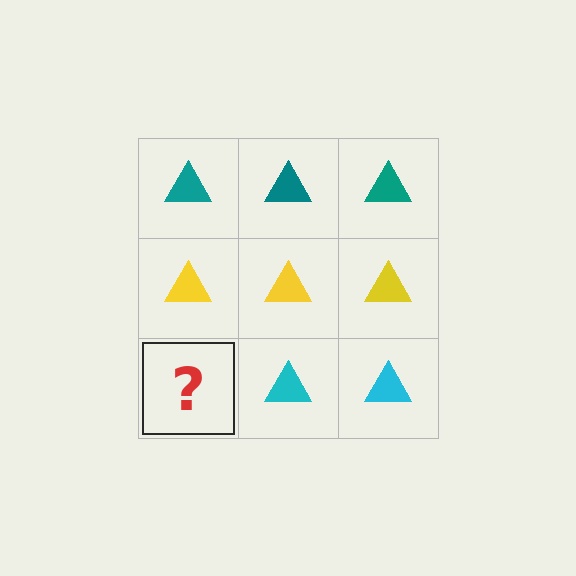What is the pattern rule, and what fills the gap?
The rule is that each row has a consistent color. The gap should be filled with a cyan triangle.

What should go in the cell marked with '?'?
The missing cell should contain a cyan triangle.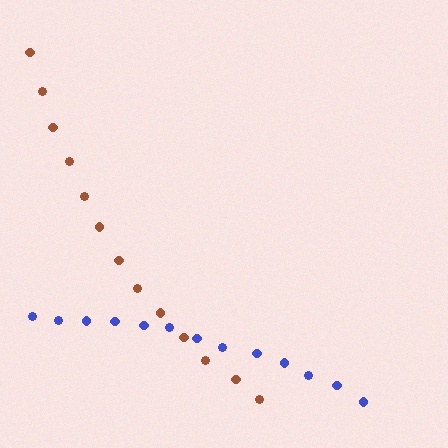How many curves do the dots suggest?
There are 2 distinct paths.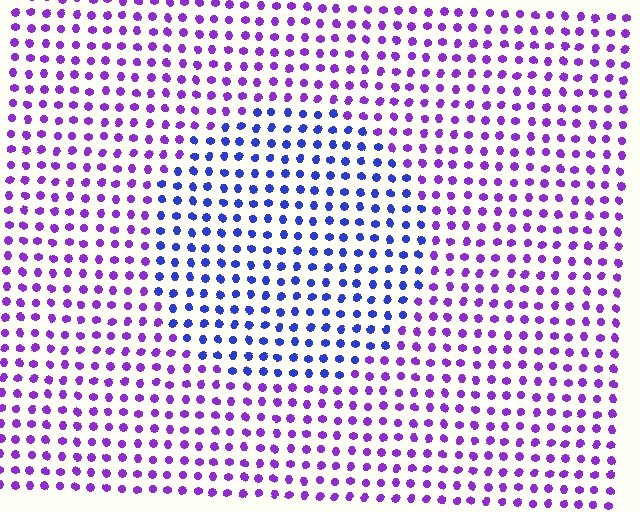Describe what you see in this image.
The image is filled with small purple elements in a uniform arrangement. A circle-shaped region is visible where the elements are tinted to a slightly different hue, forming a subtle color boundary.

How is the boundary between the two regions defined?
The boundary is defined purely by a slight shift in hue (about 43 degrees). Spacing, size, and orientation are identical on both sides.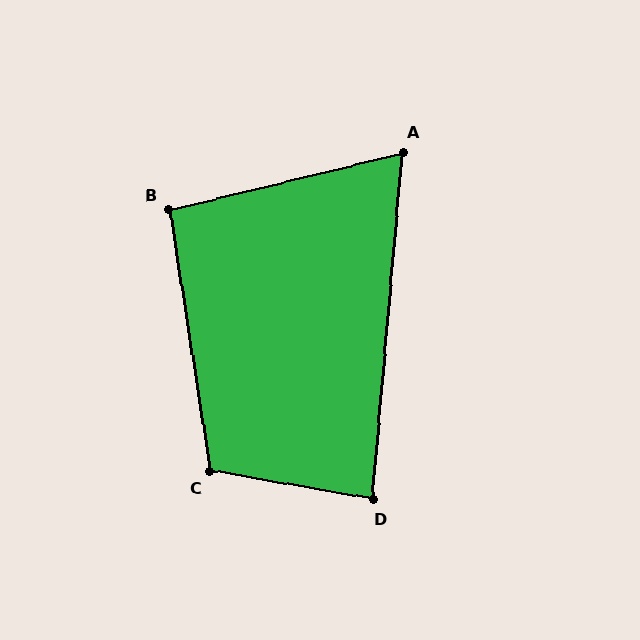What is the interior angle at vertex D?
Approximately 85 degrees (approximately right).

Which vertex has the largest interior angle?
C, at approximately 109 degrees.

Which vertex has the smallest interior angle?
A, at approximately 71 degrees.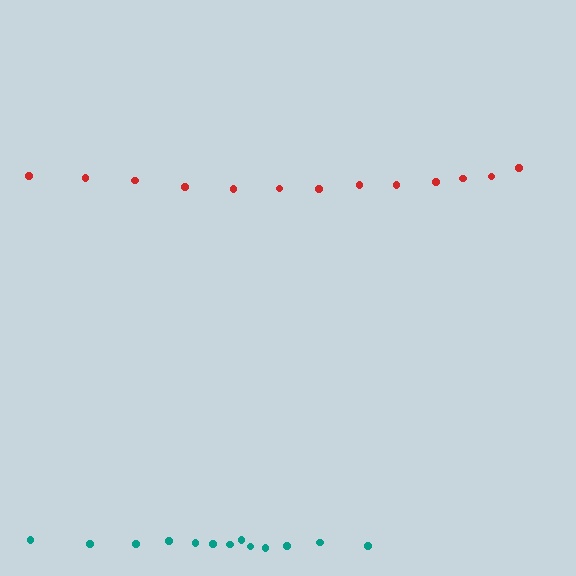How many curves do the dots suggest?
There are 2 distinct paths.